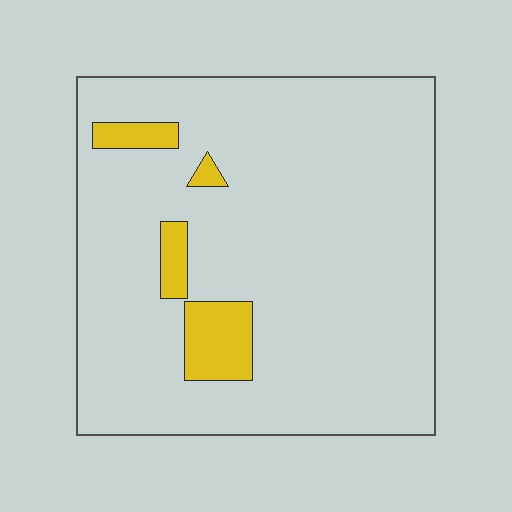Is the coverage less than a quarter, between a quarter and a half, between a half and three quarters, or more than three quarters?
Less than a quarter.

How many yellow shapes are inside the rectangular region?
4.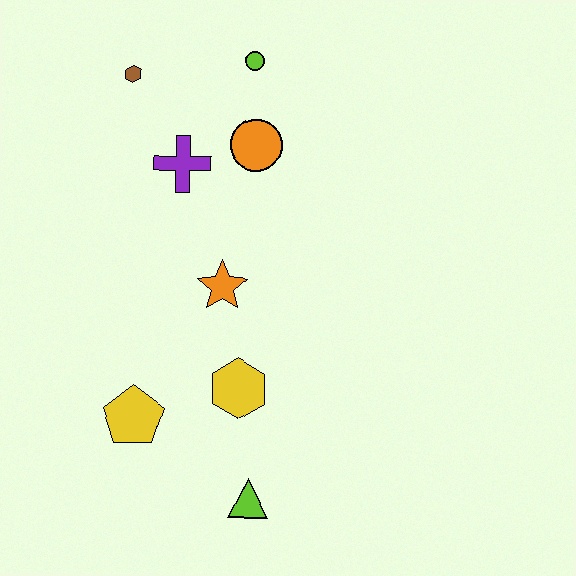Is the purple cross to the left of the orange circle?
Yes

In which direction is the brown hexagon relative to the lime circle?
The brown hexagon is to the left of the lime circle.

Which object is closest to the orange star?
The yellow hexagon is closest to the orange star.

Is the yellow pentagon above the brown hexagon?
No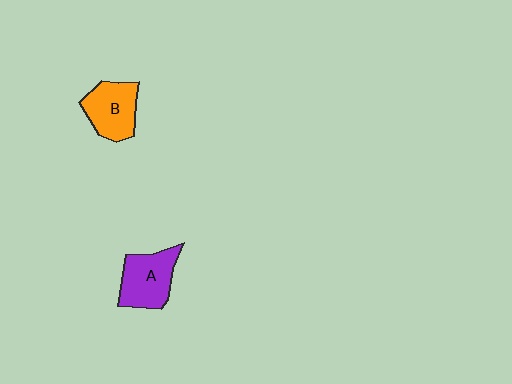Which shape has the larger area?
Shape A (purple).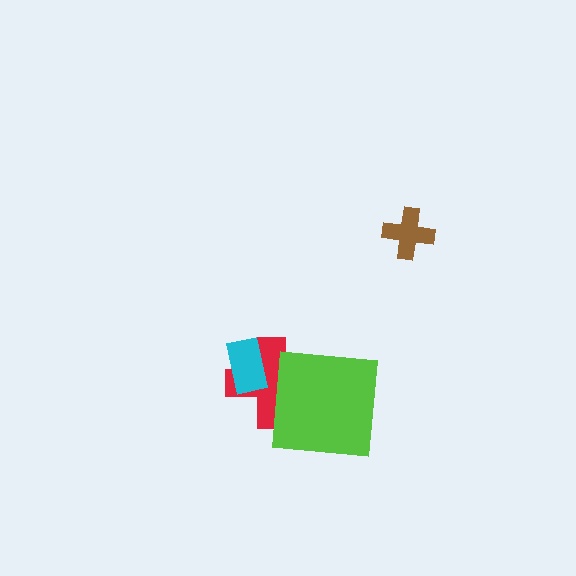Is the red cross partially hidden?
Yes, it is partially covered by another shape.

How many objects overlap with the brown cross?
0 objects overlap with the brown cross.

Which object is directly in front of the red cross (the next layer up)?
The cyan rectangle is directly in front of the red cross.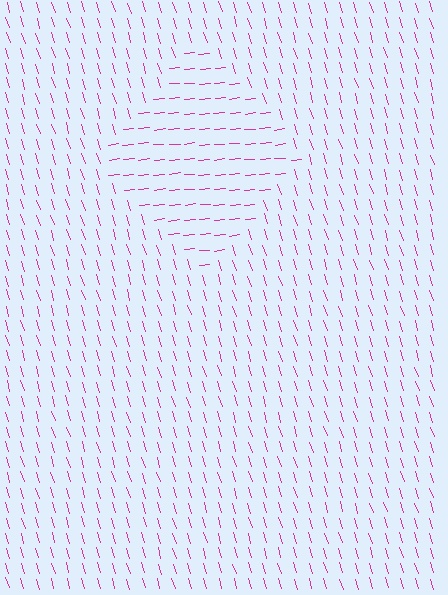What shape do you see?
I see a diamond.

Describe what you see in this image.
The image is filled with small magenta line segments. A diamond region in the image has lines oriented differently from the surrounding lines, creating a visible texture boundary.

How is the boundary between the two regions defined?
The boundary is defined purely by a change in line orientation (approximately 79 degrees difference). All lines are the same color and thickness.